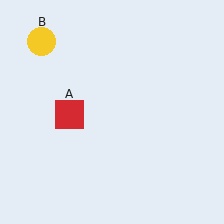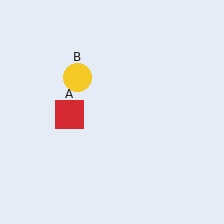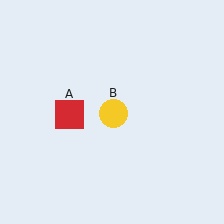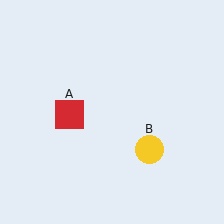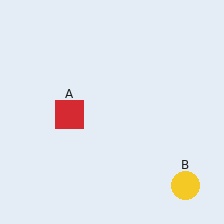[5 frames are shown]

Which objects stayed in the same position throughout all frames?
Red square (object A) remained stationary.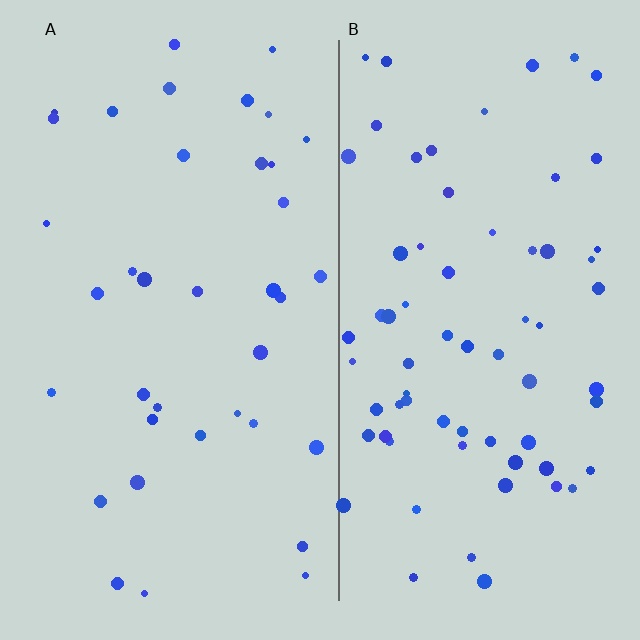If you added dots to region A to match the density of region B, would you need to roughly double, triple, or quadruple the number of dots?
Approximately double.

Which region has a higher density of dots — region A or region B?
B (the right).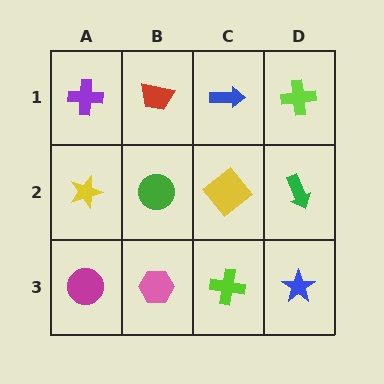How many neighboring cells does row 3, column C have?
3.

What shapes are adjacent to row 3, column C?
A yellow diamond (row 2, column C), a pink hexagon (row 3, column B), a blue star (row 3, column D).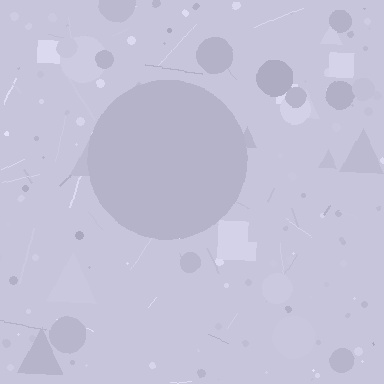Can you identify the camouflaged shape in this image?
The camouflaged shape is a circle.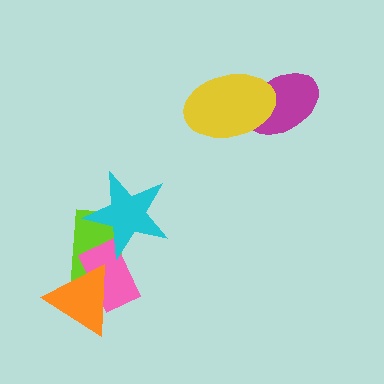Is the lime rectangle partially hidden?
Yes, it is partially covered by another shape.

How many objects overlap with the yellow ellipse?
1 object overlaps with the yellow ellipse.